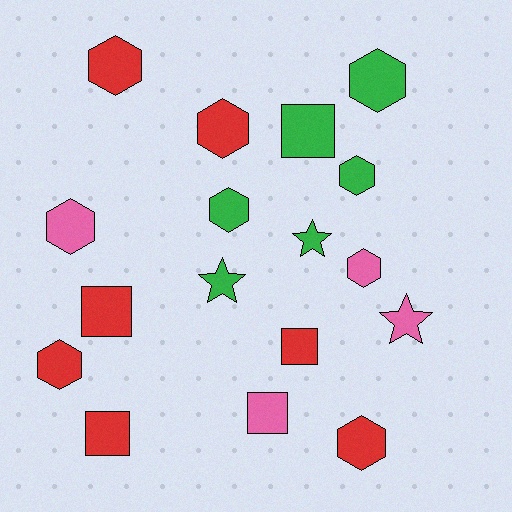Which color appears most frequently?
Red, with 7 objects.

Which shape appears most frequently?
Hexagon, with 9 objects.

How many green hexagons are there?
There are 3 green hexagons.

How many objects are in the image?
There are 17 objects.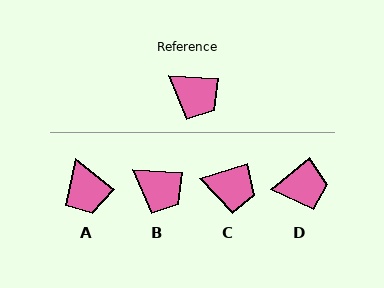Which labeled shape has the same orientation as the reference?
B.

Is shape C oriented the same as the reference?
No, it is off by about 21 degrees.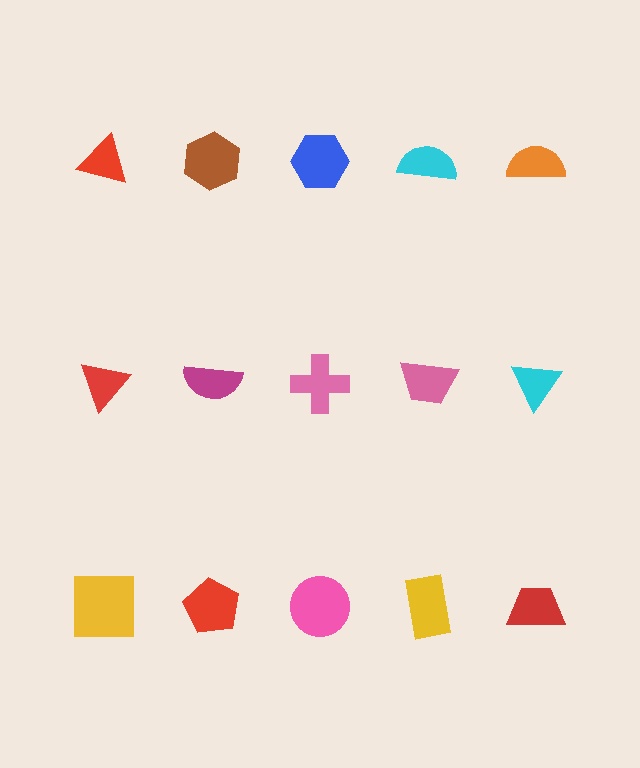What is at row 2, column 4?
A pink trapezoid.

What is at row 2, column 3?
A pink cross.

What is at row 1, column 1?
A red triangle.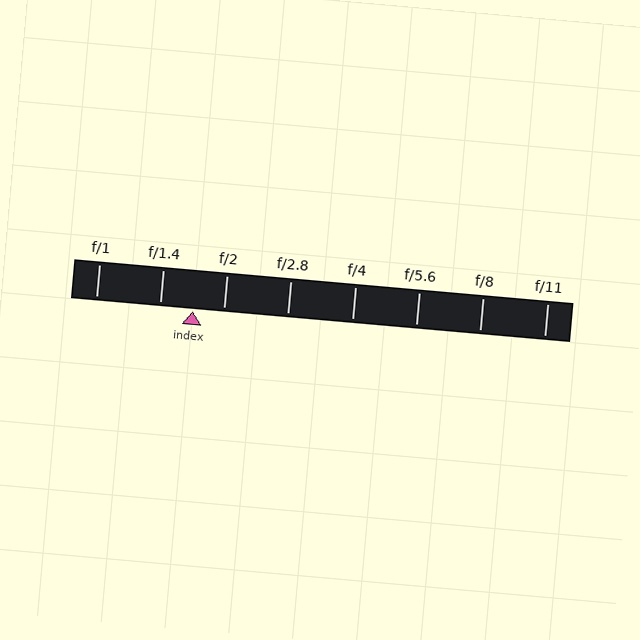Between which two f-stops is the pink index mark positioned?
The index mark is between f/1.4 and f/2.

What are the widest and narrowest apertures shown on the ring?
The widest aperture shown is f/1 and the narrowest is f/11.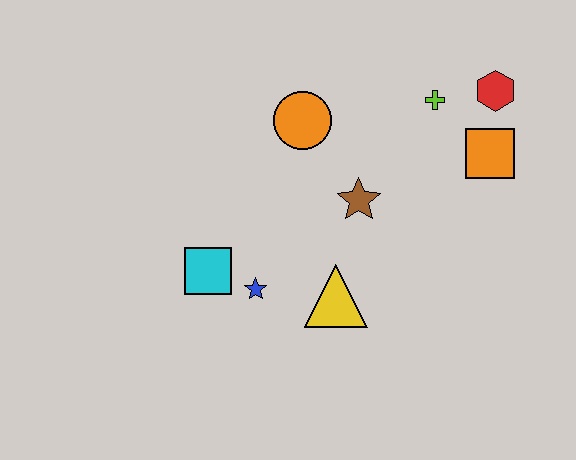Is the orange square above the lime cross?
No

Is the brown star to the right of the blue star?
Yes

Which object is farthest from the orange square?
The cyan square is farthest from the orange square.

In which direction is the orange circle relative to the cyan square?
The orange circle is above the cyan square.